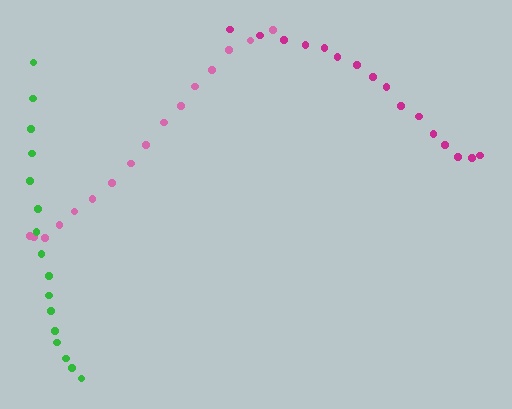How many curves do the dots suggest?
There are 3 distinct paths.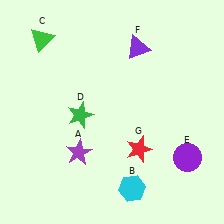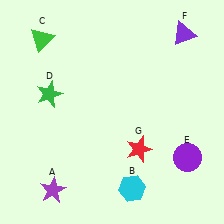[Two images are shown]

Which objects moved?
The objects that moved are: the purple star (A), the green star (D), the purple triangle (F).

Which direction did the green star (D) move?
The green star (D) moved left.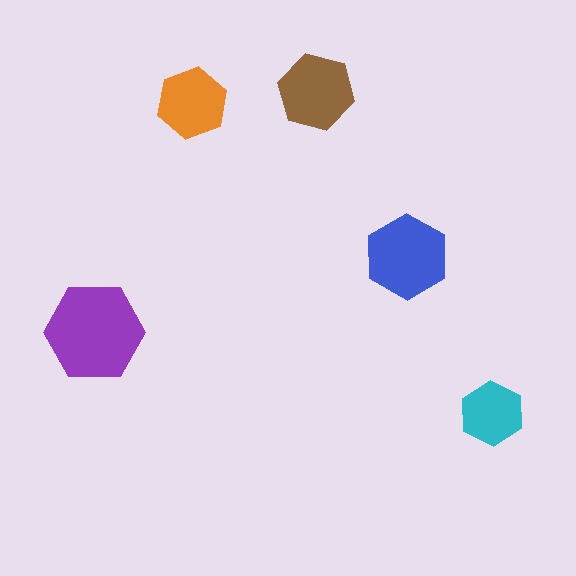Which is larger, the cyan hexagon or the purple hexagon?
The purple one.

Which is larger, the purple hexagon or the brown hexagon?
The purple one.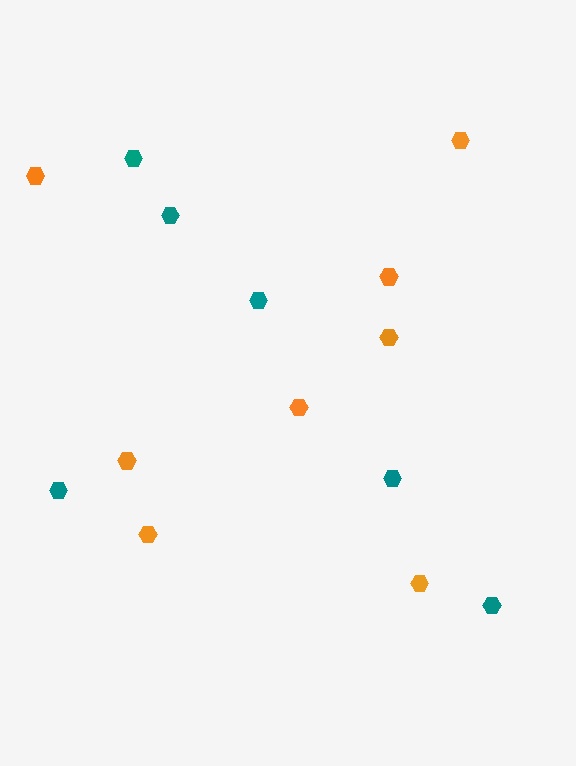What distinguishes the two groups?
There are 2 groups: one group of teal hexagons (6) and one group of orange hexagons (8).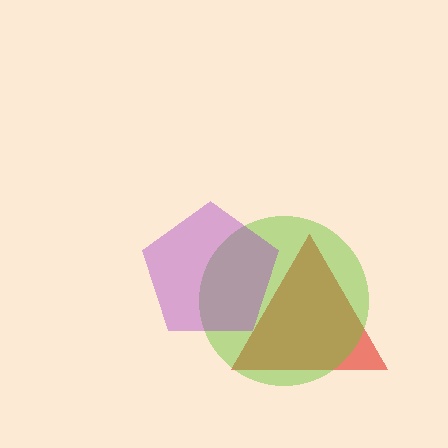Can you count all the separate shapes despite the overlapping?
Yes, there are 3 separate shapes.